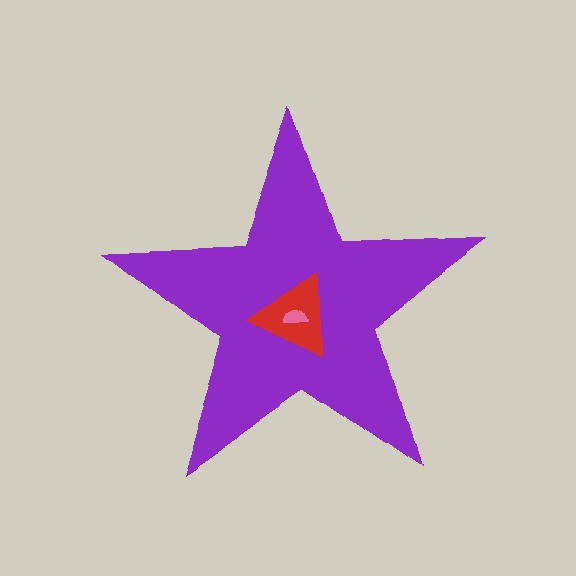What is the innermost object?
The pink semicircle.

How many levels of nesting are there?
3.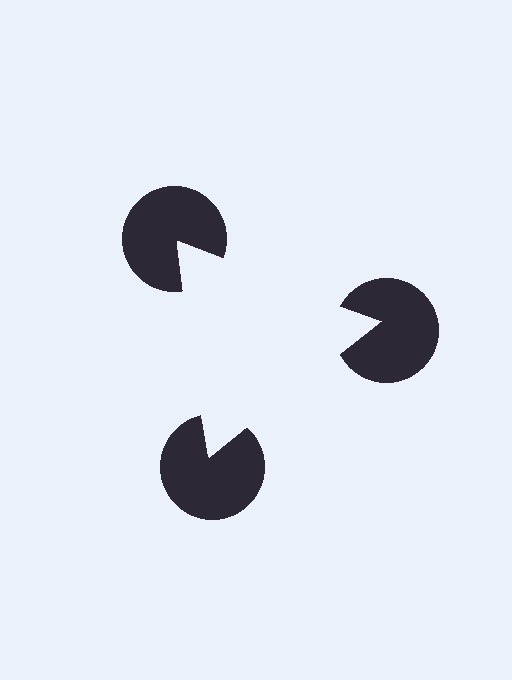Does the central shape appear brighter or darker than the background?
It typically appears slightly brighter than the background, even though no actual brightness change is drawn.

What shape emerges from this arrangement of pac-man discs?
An illusory triangle — its edges are inferred from the aligned wedge cuts in the pac-man discs, not physically drawn.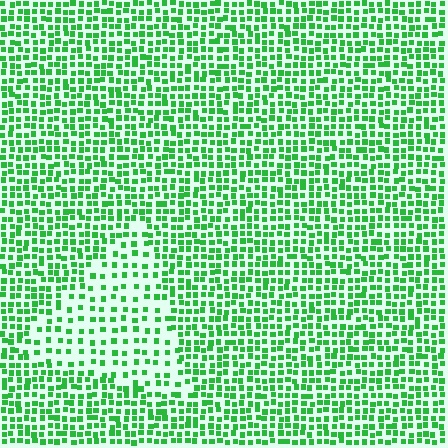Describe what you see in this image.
The image contains small green elements arranged at two different densities. A triangle-shaped region is visible where the elements are less densely packed than the surrounding area.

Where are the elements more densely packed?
The elements are more densely packed outside the triangle boundary.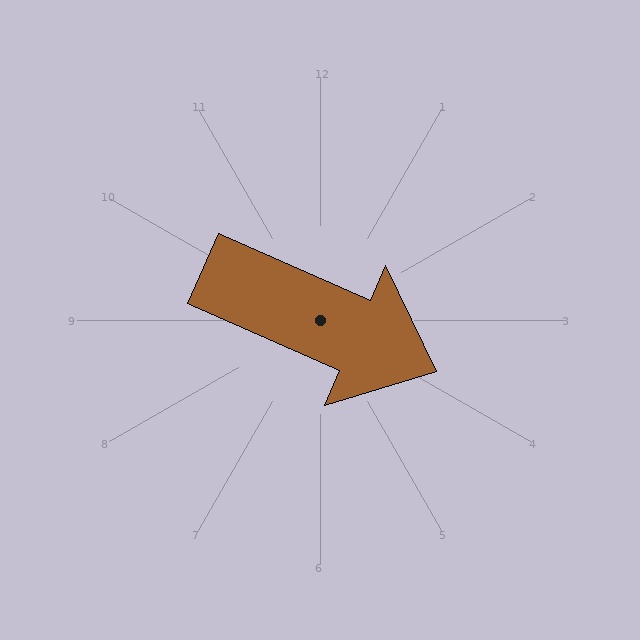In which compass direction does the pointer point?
Southeast.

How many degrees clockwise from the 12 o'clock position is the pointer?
Approximately 114 degrees.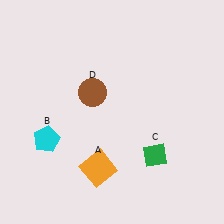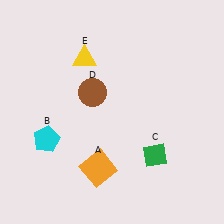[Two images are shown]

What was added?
A yellow triangle (E) was added in Image 2.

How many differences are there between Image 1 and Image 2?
There is 1 difference between the two images.